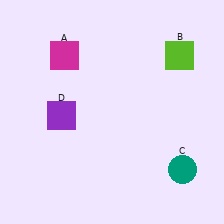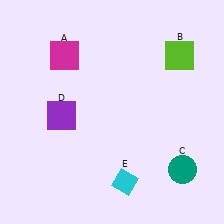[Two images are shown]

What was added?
A cyan diamond (E) was added in Image 2.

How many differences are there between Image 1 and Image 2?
There is 1 difference between the two images.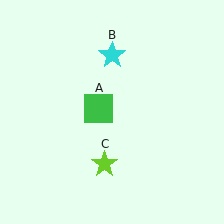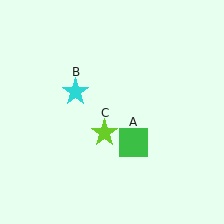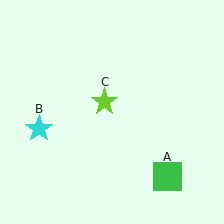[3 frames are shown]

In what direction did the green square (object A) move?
The green square (object A) moved down and to the right.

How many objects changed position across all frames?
3 objects changed position: green square (object A), cyan star (object B), lime star (object C).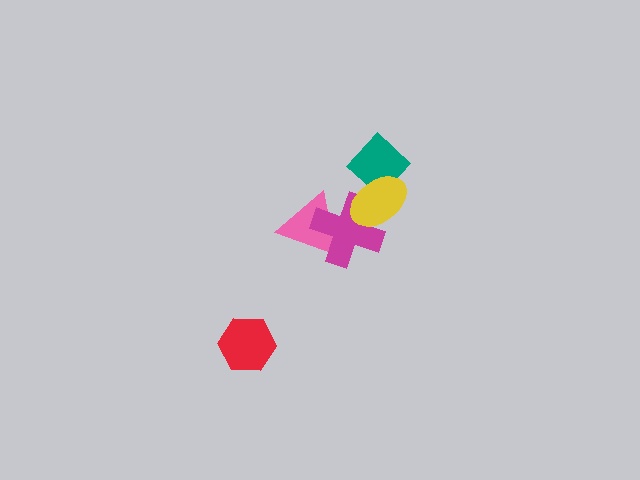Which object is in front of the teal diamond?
The yellow ellipse is in front of the teal diamond.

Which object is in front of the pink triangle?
The magenta cross is in front of the pink triangle.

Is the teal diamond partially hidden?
Yes, it is partially covered by another shape.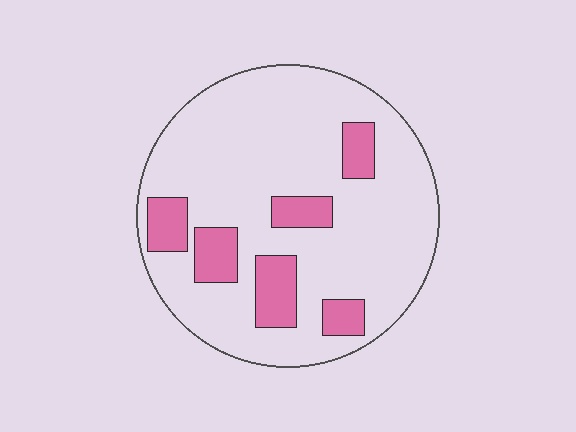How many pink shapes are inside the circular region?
6.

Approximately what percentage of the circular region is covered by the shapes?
Approximately 20%.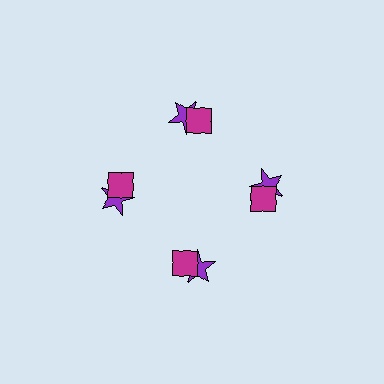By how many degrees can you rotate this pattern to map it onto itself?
The pattern maps onto itself every 90 degrees of rotation.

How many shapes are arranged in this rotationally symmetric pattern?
There are 8 shapes, arranged in 4 groups of 2.